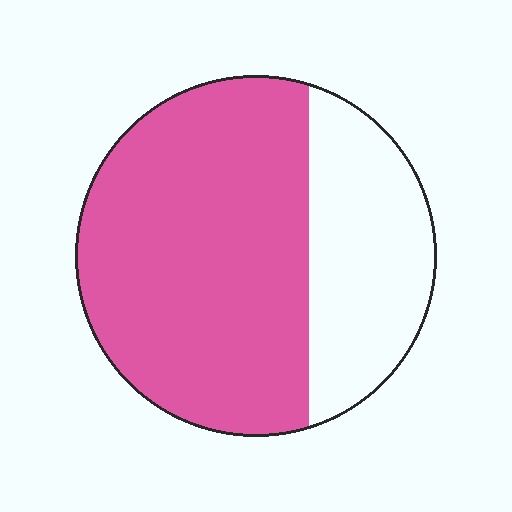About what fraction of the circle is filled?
About two thirds (2/3).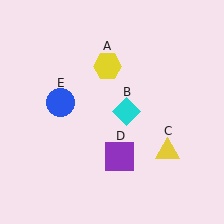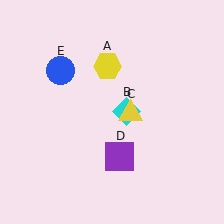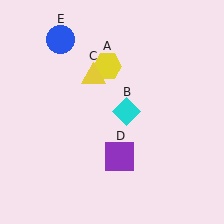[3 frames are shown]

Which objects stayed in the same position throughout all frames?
Yellow hexagon (object A) and cyan diamond (object B) and purple square (object D) remained stationary.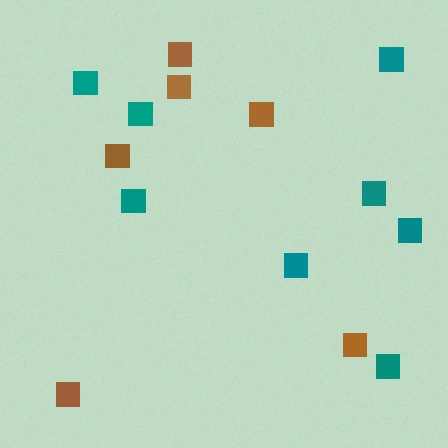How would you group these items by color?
There are 2 groups: one group of teal squares (8) and one group of brown squares (6).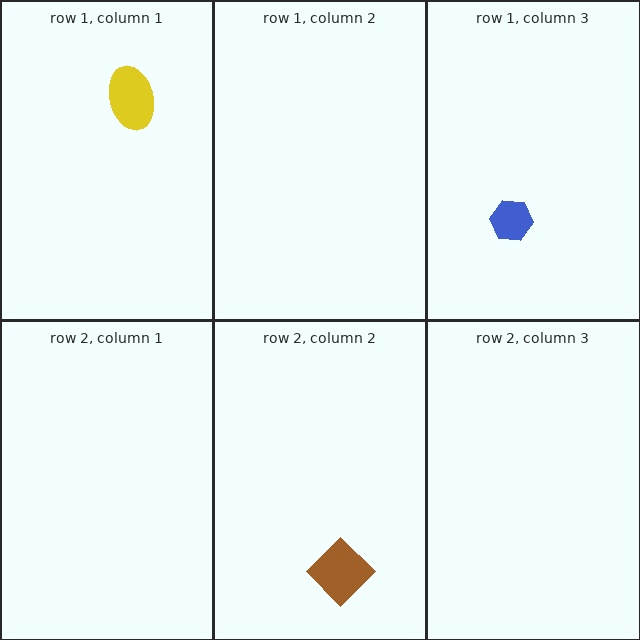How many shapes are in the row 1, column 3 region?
1.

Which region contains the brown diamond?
The row 2, column 2 region.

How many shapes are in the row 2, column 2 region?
1.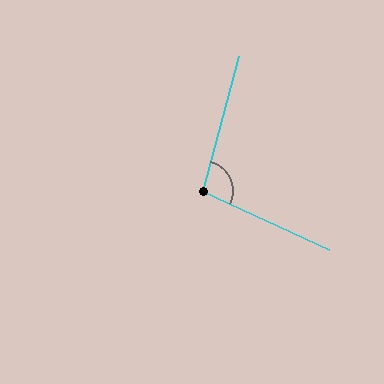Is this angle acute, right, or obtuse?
It is obtuse.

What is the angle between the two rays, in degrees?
Approximately 100 degrees.